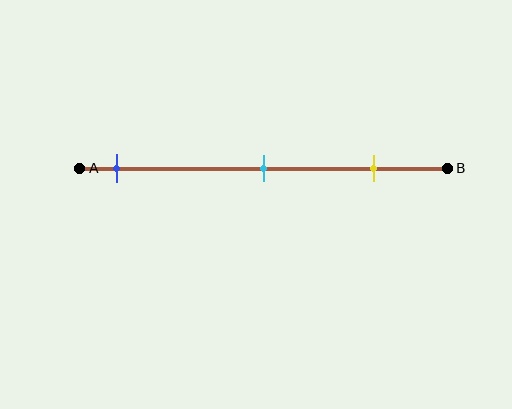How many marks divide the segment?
There are 3 marks dividing the segment.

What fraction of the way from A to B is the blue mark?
The blue mark is approximately 10% (0.1) of the way from A to B.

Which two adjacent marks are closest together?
The cyan and yellow marks are the closest adjacent pair.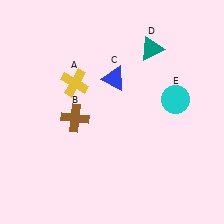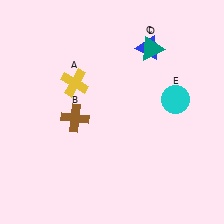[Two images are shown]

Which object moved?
The blue triangle (C) moved right.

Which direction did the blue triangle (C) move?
The blue triangle (C) moved right.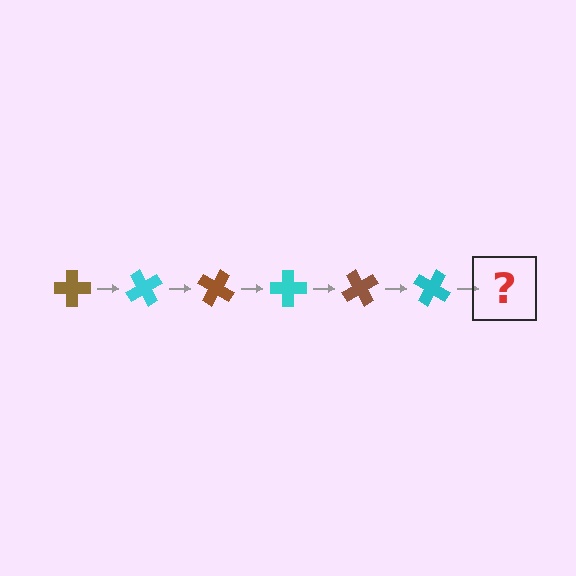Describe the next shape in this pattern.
It should be a brown cross, rotated 360 degrees from the start.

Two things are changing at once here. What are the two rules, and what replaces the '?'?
The two rules are that it rotates 60 degrees each step and the color cycles through brown and cyan. The '?' should be a brown cross, rotated 360 degrees from the start.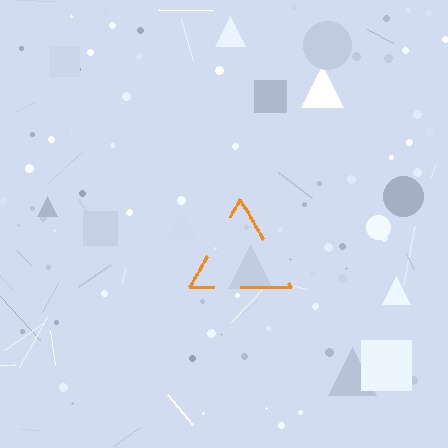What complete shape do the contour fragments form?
The contour fragments form a triangle.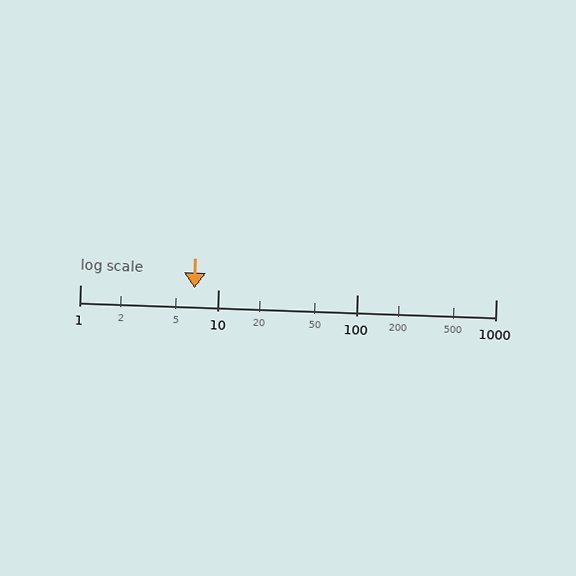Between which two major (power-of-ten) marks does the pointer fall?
The pointer is between 1 and 10.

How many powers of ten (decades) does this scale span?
The scale spans 3 decades, from 1 to 1000.